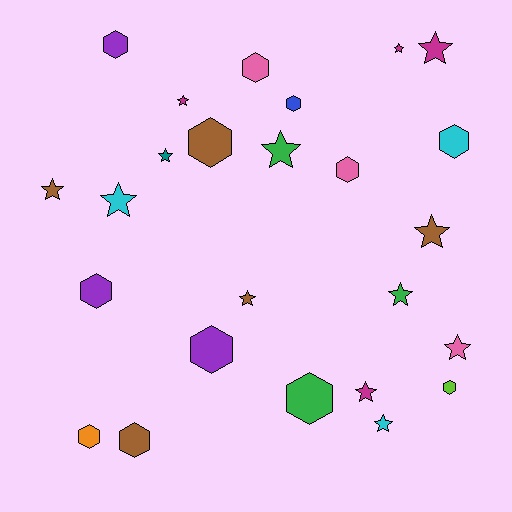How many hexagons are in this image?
There are 12 hexagons.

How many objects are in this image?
There are 25 objects.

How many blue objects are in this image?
There is 1 blue object.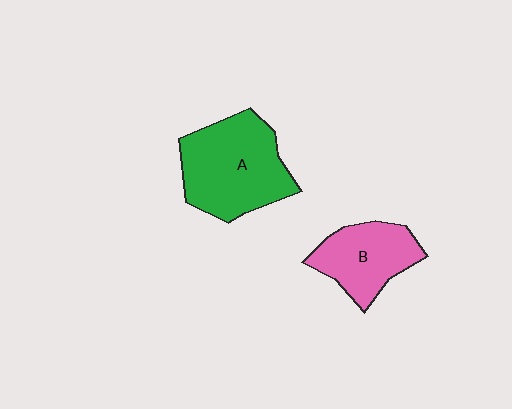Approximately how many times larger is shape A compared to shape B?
Approximately 1.5 times.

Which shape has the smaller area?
Shape B (pink).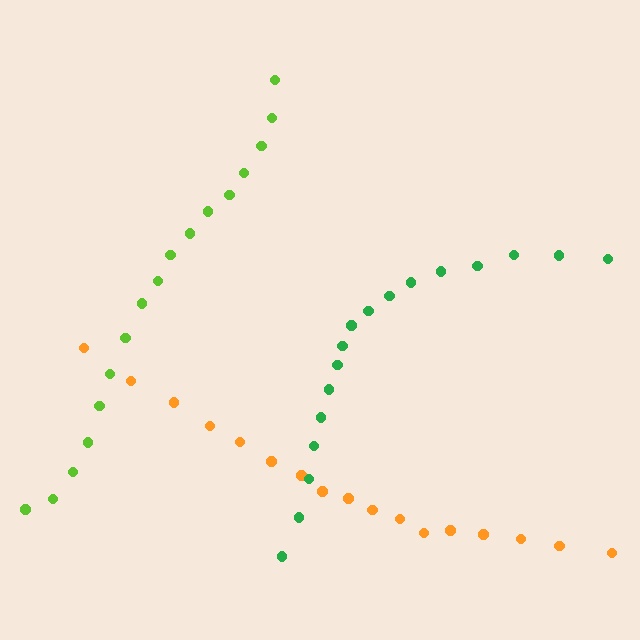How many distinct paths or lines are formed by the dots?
There are 3 distinct paths.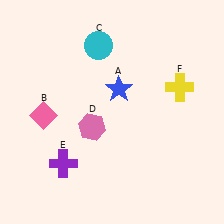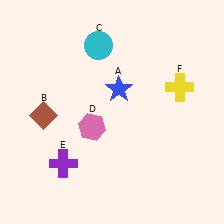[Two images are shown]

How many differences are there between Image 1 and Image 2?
There is 1 difference between the two images.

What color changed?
The diamond (B) changed from pink in Image 1 to brown in Image 2.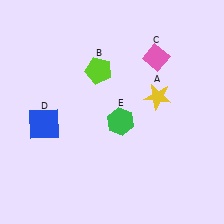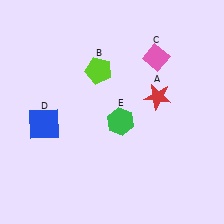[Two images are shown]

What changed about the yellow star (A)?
In Image 1, A is yellow. In Image 2, it changed to red.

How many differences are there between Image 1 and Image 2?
There is 1 difference between the two images.